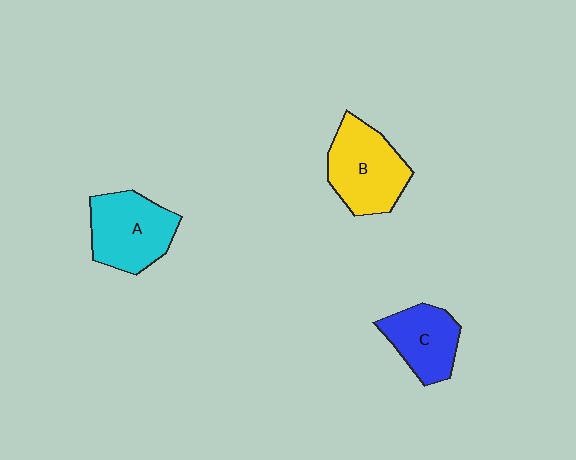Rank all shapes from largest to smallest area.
From largest to smallest: B (yellow), A (cyan), C (blue).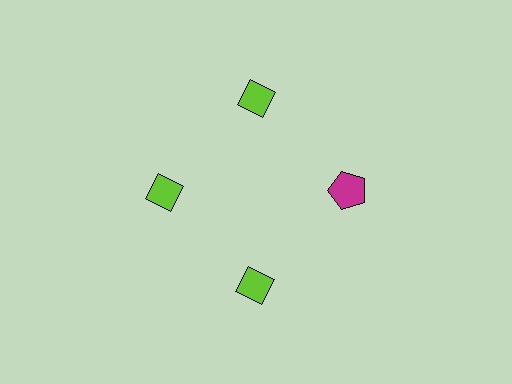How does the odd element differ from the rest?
It differs in both color (magenta instead of lime) and shape (pentagon instead of diamond).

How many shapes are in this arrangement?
There are 4 shapes arranged in a ring pattern.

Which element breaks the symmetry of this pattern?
The magenta pentagon at roughly the 3 o'clock position breaks the symmetry. All other shapes are lime diamonds.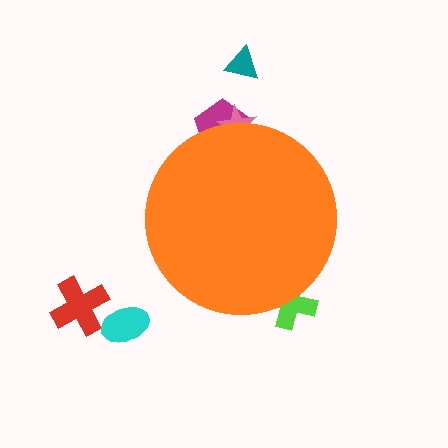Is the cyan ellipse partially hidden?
No, the cyan ellipse is fully visible.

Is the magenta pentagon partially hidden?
Yes, the magenta pentagon is partially hidden behind the orange circle.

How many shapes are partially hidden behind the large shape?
3 shapes are partially hidden.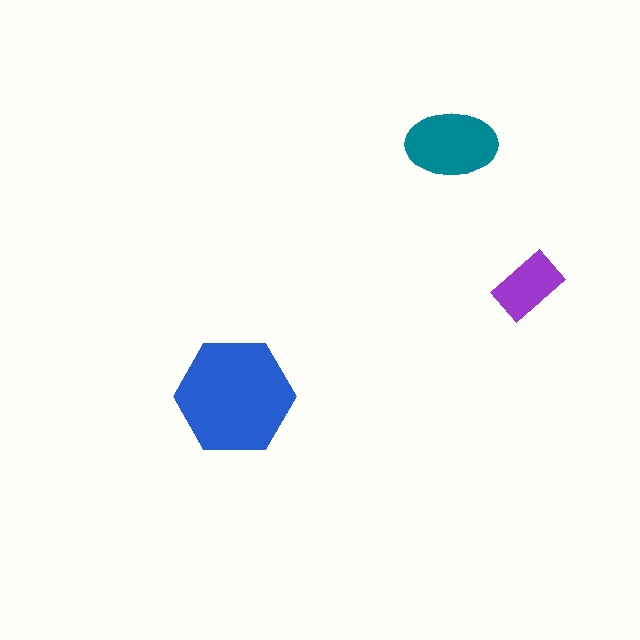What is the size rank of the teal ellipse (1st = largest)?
2nd.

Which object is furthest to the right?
The purple rectangle is rightmost.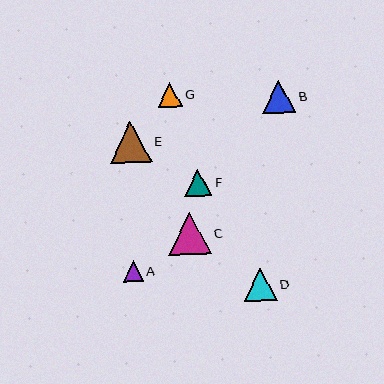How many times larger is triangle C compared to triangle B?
Triangle C is approximately 1.3 times the size of triangle B.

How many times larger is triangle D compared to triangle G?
Triangle D is approximately 1.3 times the size of triangle G.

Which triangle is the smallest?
Triangle A is the smallest with a size of approximately 20 pixels.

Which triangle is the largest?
Triangle C is the largest with a size of approximately 42 pixels.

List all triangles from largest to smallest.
From largest to smallest: C, E, D, B, F, G, A.